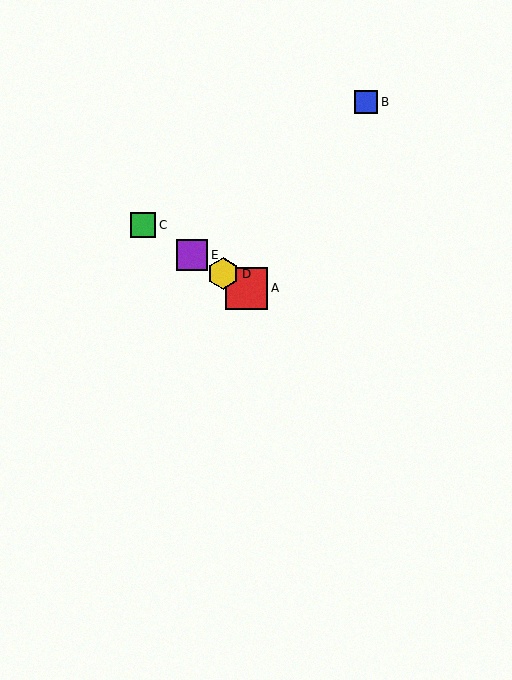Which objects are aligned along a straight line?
Objects A, C, D, E are aligned along a straight line.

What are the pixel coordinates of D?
Object D is at (223, 274).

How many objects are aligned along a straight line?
4 objects (A, C, D, E) are aligned along a straight line.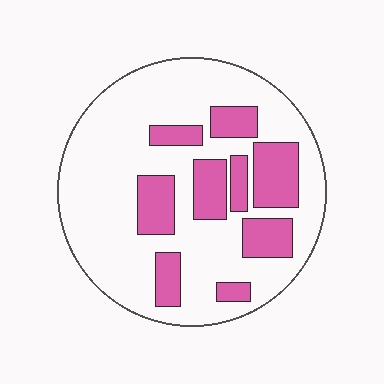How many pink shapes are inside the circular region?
9.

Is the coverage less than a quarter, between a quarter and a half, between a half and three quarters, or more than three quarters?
Between a quarter and a half.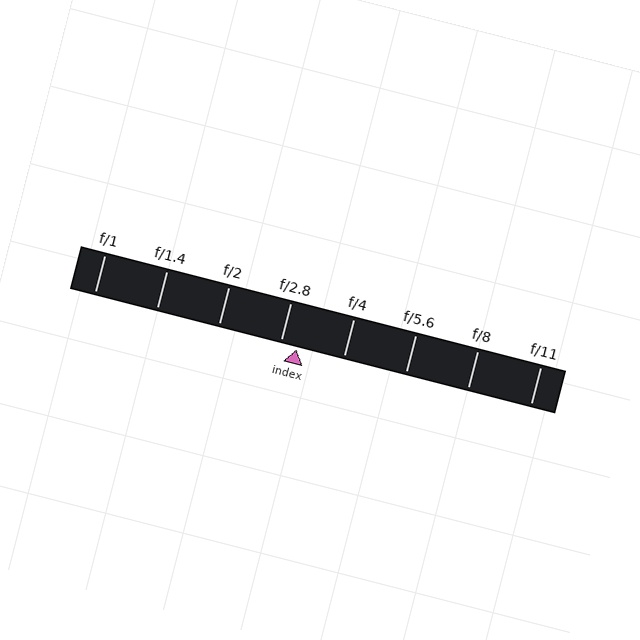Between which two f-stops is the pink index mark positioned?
The index mark is between f/2.8 and f/4.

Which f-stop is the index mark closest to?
The index mark is closest to f/2.8.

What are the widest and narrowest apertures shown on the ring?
The widest aperture shown is f/1 and the narrowest is f/11.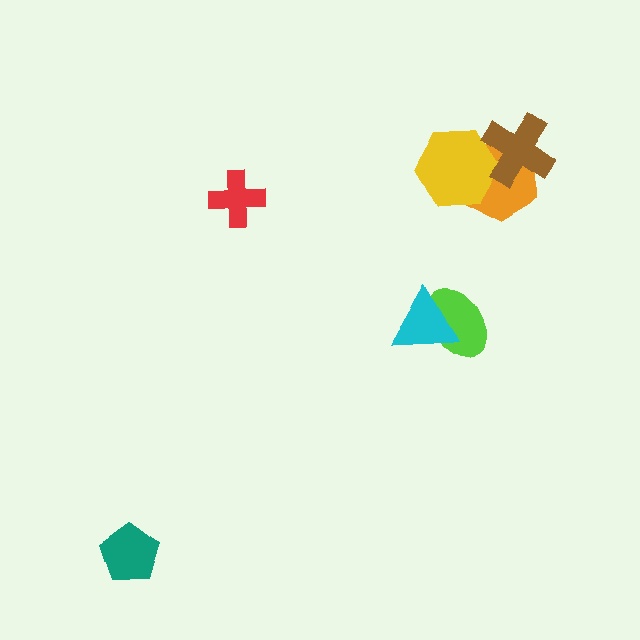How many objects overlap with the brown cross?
2 objects overlap with the brown cross.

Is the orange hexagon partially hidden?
Yes, it is partially covered by another shape.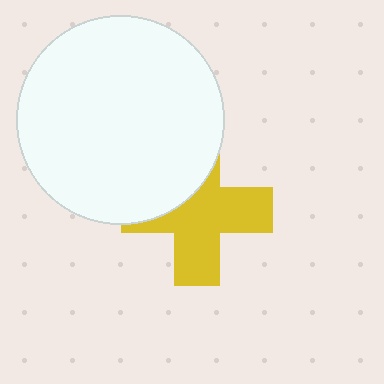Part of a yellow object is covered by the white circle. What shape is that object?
It is a cross.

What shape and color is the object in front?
The object in front is a white circle.